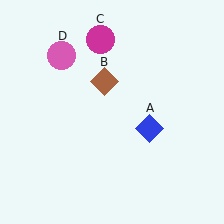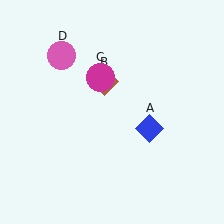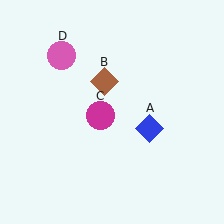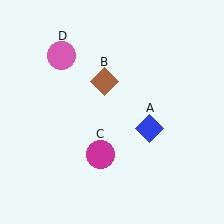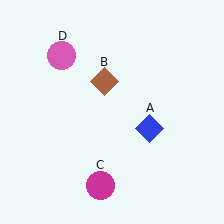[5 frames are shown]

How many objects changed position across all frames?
1 object changed position: magenta circle (object C).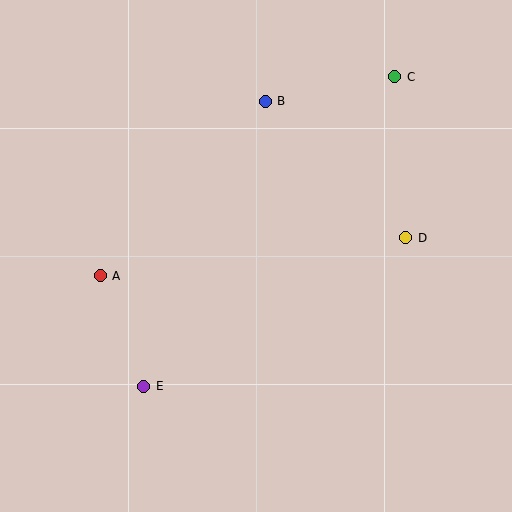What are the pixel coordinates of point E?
Point E is at (144, 386).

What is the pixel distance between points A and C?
The distance between A and C is 355 pixels.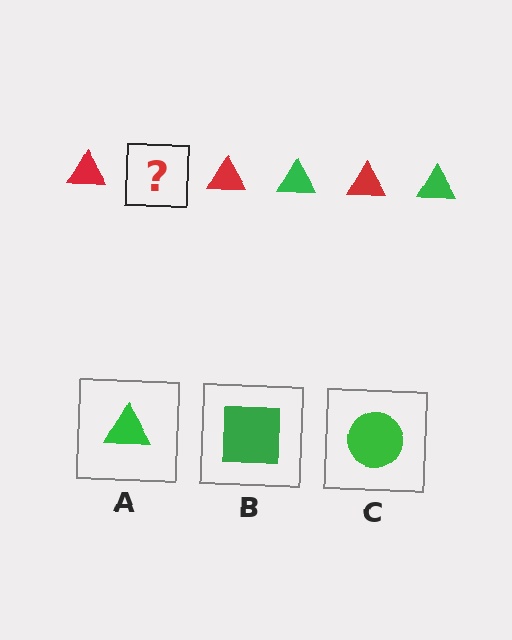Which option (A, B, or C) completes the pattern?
A.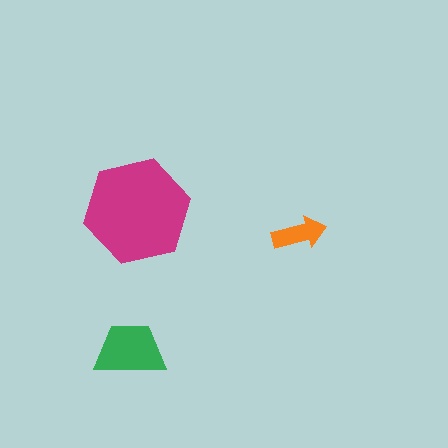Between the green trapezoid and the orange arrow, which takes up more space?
The green trapezoid.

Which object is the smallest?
The orange arrow.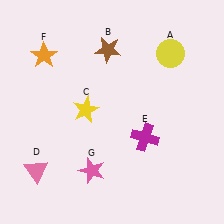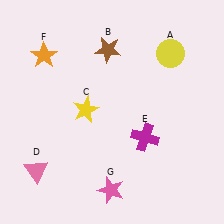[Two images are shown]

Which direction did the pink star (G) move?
The pink star (G) moved down.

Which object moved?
The pink star (G) moved down.